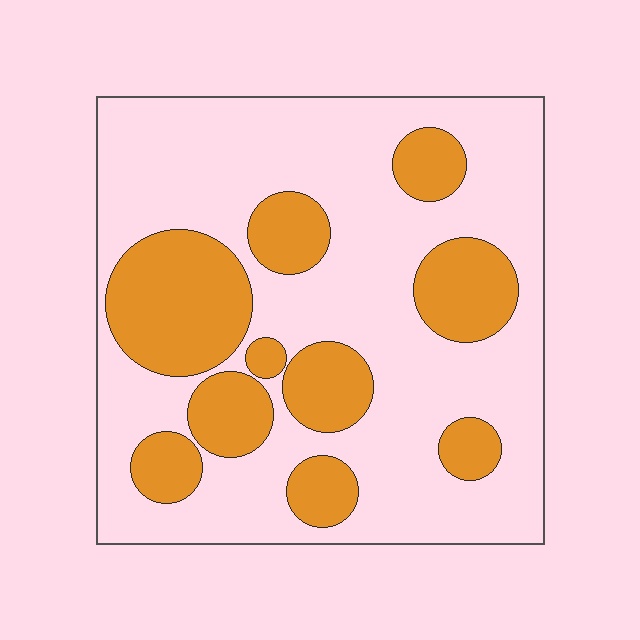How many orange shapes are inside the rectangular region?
10.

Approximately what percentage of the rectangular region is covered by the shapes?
Approximately 30%.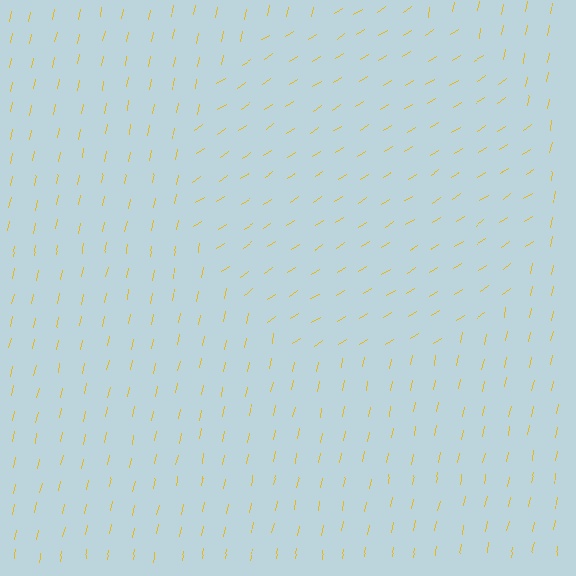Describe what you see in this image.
The image is filled with small yellow line segments. A circle region in the image has lines oriented differently from the surrounding lines, creating a visible texture boundary.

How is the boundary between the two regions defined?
The boundary is defined purely by a change in line orientation (approximately 45 degrees difference). All lines are the same color and thickness.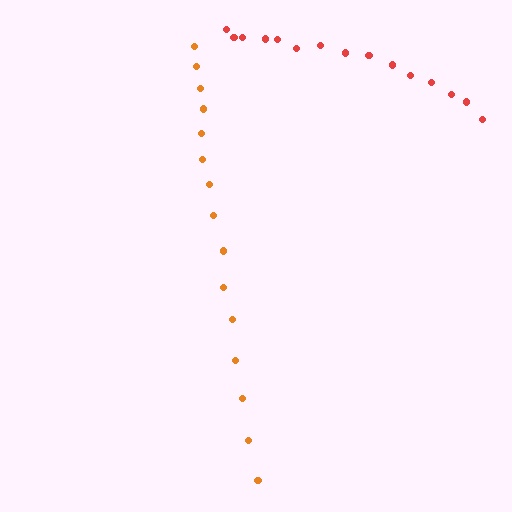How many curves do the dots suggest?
There are 2 distinct paths.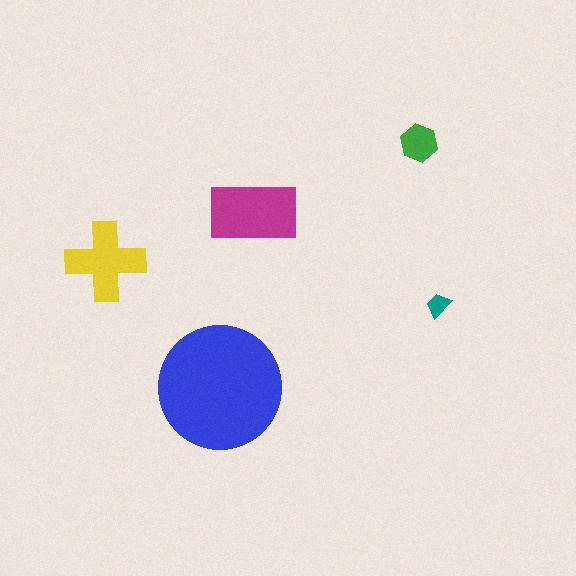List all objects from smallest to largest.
The teal trapezoid, the green hexagon, the yellow cross, the magenta rectangle, the blue circle.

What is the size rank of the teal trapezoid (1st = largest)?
5th.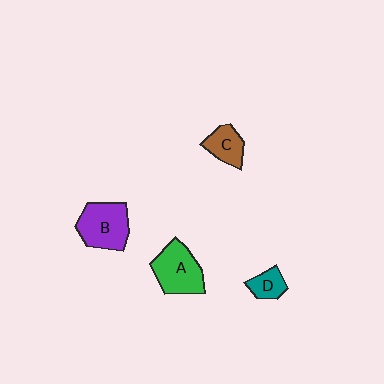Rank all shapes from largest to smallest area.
From largest to smallest: B (purple), A (green), C (brown), D (teal).